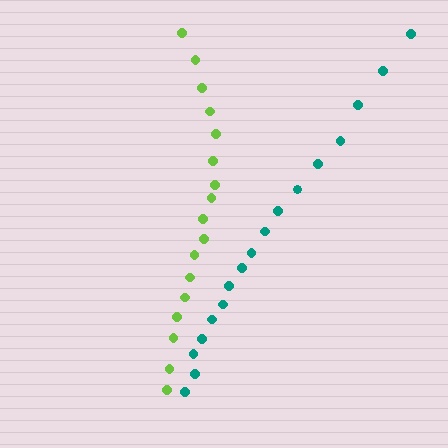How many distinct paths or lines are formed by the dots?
There are 2 distinct paths.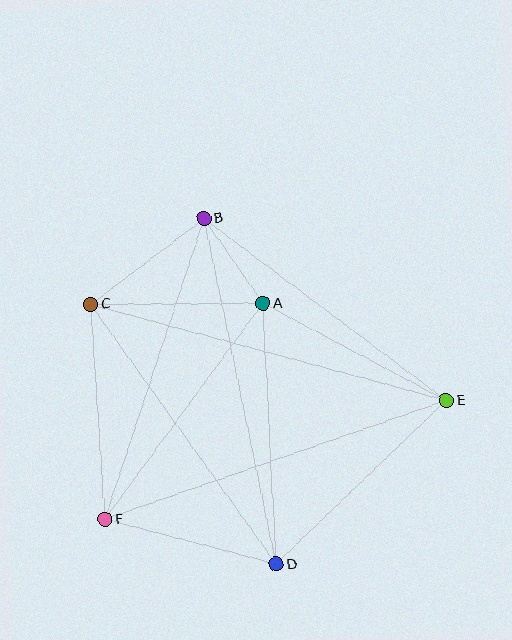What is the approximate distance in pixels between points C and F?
The distance between C and F is approximately 216 pixels.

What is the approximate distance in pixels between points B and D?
The distance between B and D is approximately 353 pixels.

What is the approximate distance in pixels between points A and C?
The distance between A and C is approximately 172 pixels.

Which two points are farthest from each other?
Points C and E are farthest from each other.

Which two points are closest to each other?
Points A and B are closest to each other.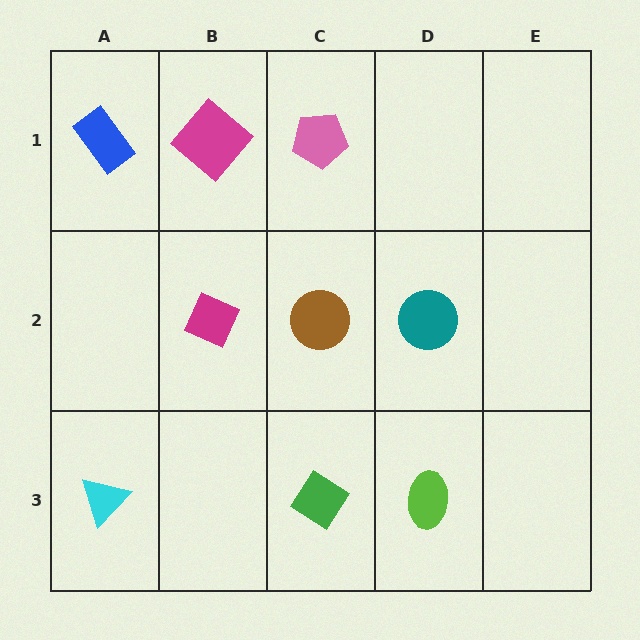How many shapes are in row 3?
3 shapes.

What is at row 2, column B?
A magenta diamond.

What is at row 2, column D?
A teal circle.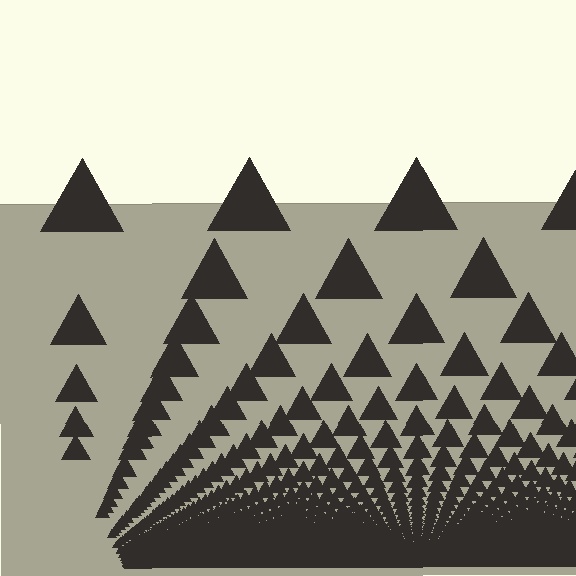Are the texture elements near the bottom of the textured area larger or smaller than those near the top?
Smaller. The gradient is inverted — elements near the bottom are smaller and denser.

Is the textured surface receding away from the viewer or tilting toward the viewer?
The surface appears to tilt toward the viewer. Texture elements get larger and sparser toward the top.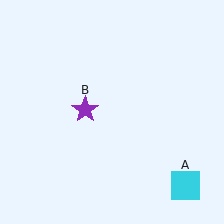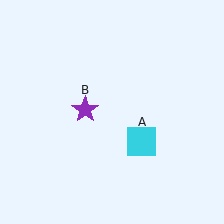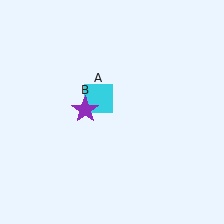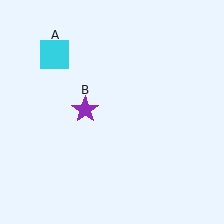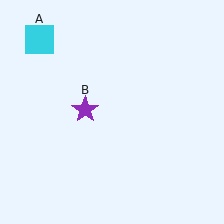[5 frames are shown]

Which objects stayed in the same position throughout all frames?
Purple star (object B) remained stationary.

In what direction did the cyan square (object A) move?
The cyan square (object A) moved up and to the left.